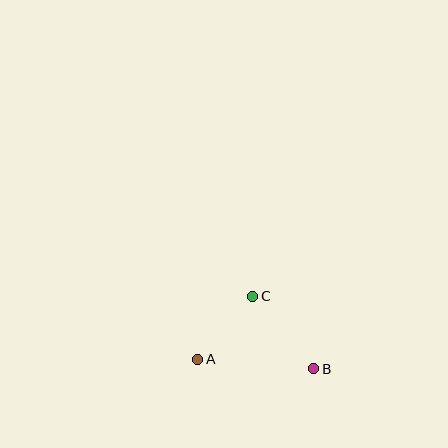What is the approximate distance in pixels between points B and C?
The distance between B and C is approximately 95 pixels.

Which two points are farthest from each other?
Points A and B are farthest from each other.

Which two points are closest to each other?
Points A and C are closest to each other.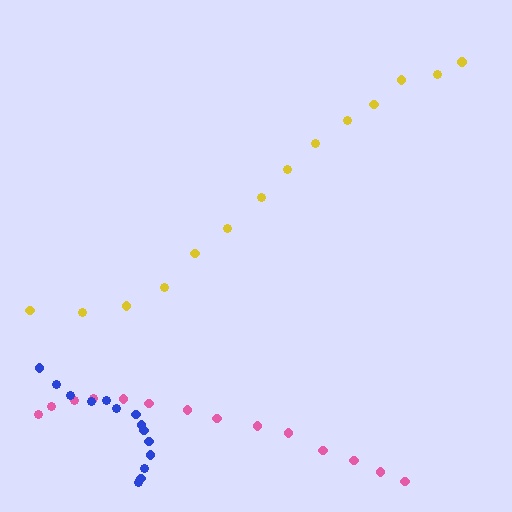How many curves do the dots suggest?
There are 3 distinct paths.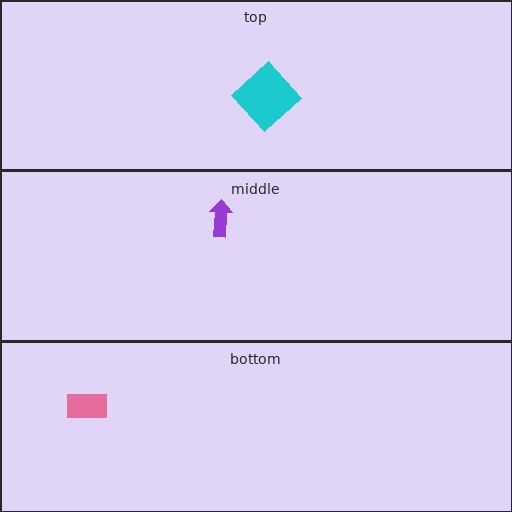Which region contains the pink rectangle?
The bottom region.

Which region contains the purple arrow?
The middle region.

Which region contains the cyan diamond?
The top region.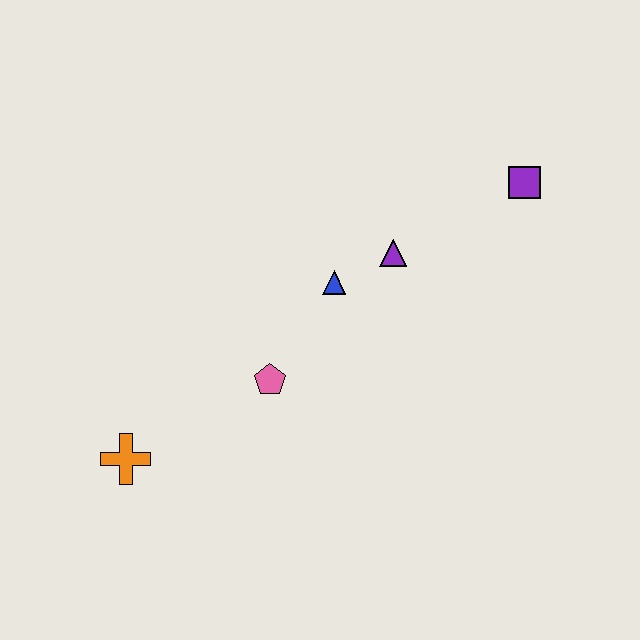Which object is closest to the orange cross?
The pink pentagon is closest to the orange cross.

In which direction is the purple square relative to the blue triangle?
The purple square is to the right of the blue triangle.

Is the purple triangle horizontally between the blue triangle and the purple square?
Yes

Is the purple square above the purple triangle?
Yes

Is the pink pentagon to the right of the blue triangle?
No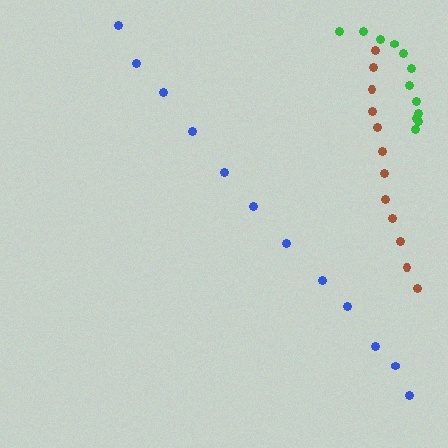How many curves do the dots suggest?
There are 3 distinct paths.